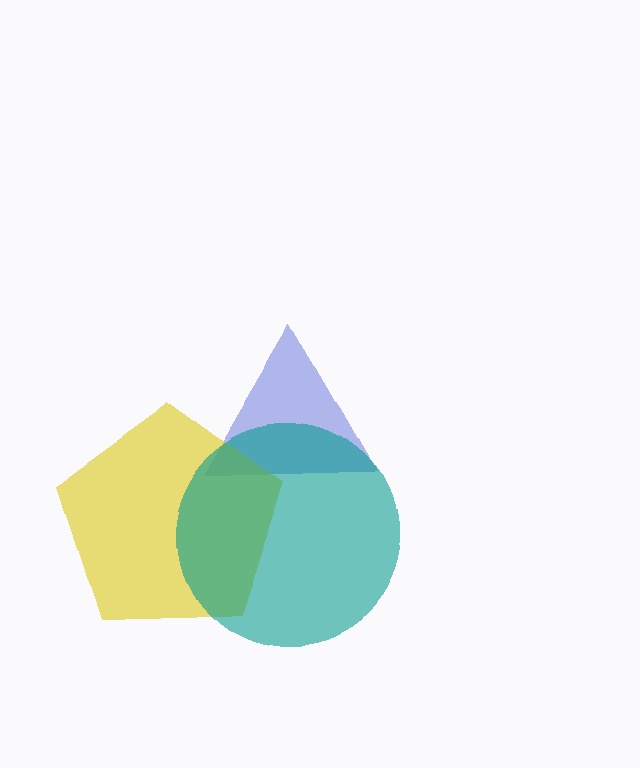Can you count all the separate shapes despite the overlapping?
Yes, there are 3 separate shapes.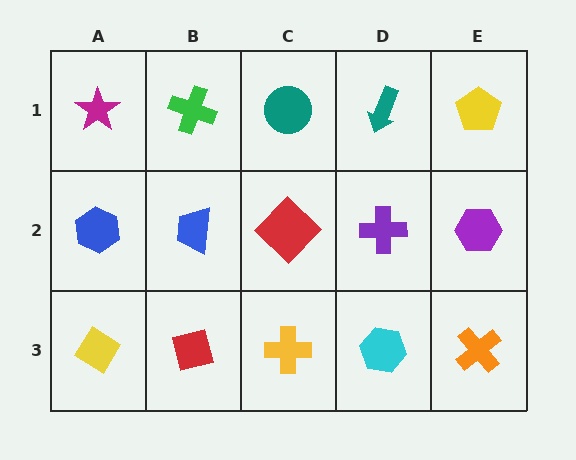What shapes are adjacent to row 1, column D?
A purple cross (row 2, column D), a teal circle (row 1, column C), a yellow pentagon (row 1, column E).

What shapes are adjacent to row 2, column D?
A teal arrow (row 1, column D), a cyan hexagon (row 3, column D), a red diamond (row 2, column C), a purple hexagon (row 2, column E).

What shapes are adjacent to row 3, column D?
A purple cross (row 2, column D), a yellow cross (row 3, column C), an orange cross (row 3, column E).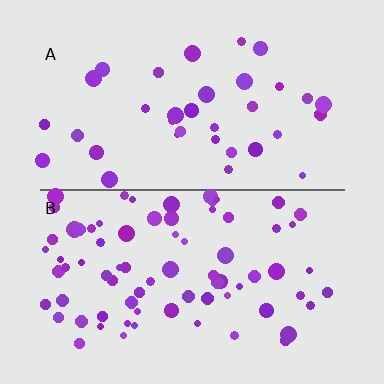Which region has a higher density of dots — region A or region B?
B (the bottom).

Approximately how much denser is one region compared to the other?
Approximately 2.1× — region B over region A.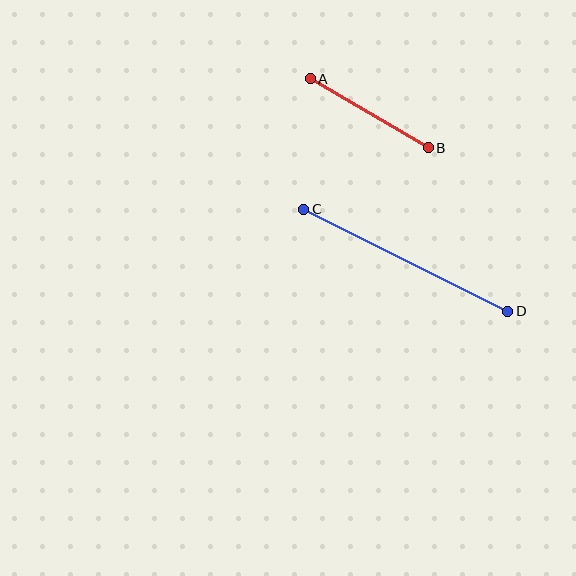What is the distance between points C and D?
The distance is approximately 228 pixels.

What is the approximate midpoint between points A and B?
The midpoint is at approximately (369, 113) pixels.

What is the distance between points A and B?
The distance is approximately 137 pixels.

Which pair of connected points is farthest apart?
Points C and D are farthest apart.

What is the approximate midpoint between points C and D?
The midpoint is at approximately (406, 260) pixels.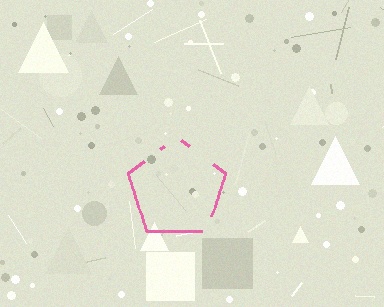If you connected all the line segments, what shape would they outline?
They would outline a pentagon.